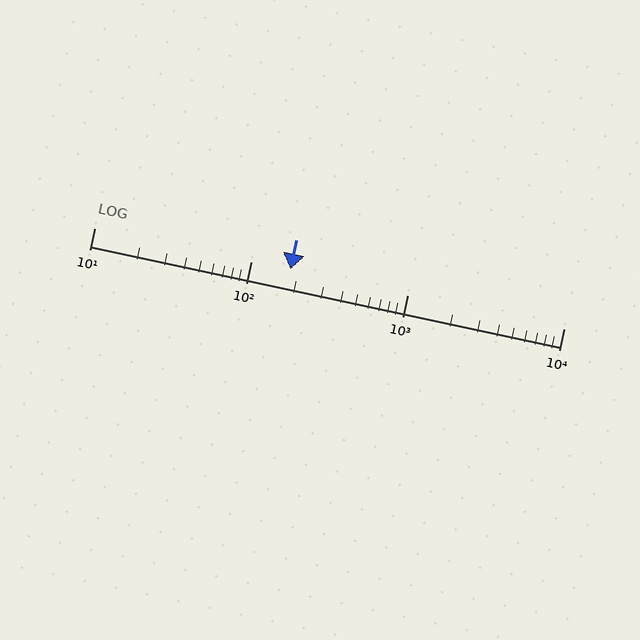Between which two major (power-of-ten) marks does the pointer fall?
The pointer is between 100 and 1000.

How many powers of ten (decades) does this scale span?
The scale spans 3 decades, from 10 to 10000.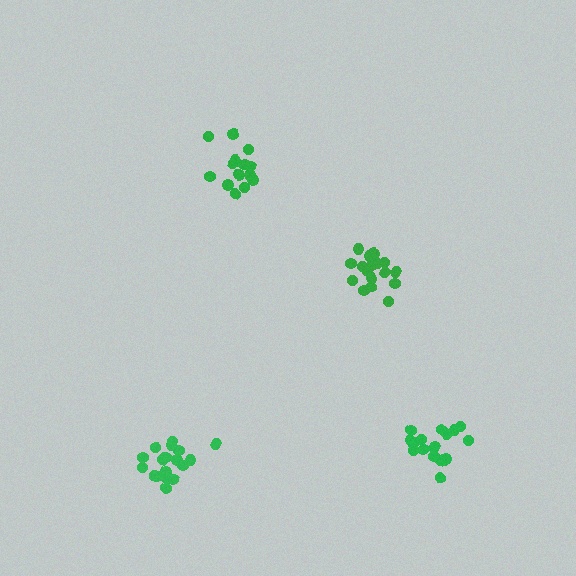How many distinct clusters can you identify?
There are 4 distinct clusters.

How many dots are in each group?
Group 1: 18 dots, Group 2: 19 dots, Group 3: 14 dots, Group 4: 17 dots (68 total).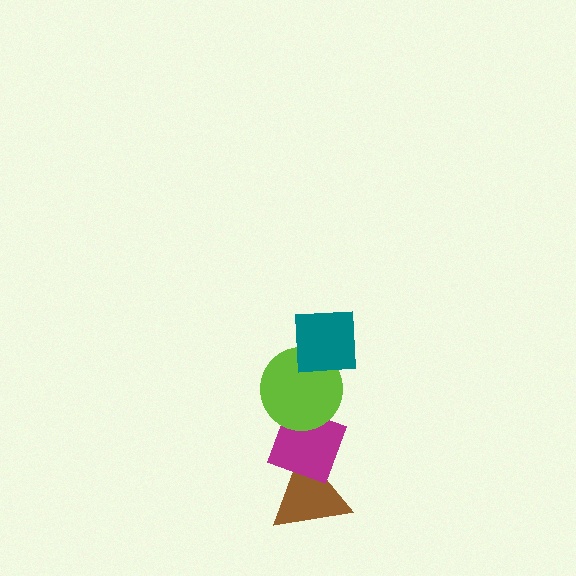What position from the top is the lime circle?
The lime circle is 2nd from the top.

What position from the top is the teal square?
The teal square is 1st from the top.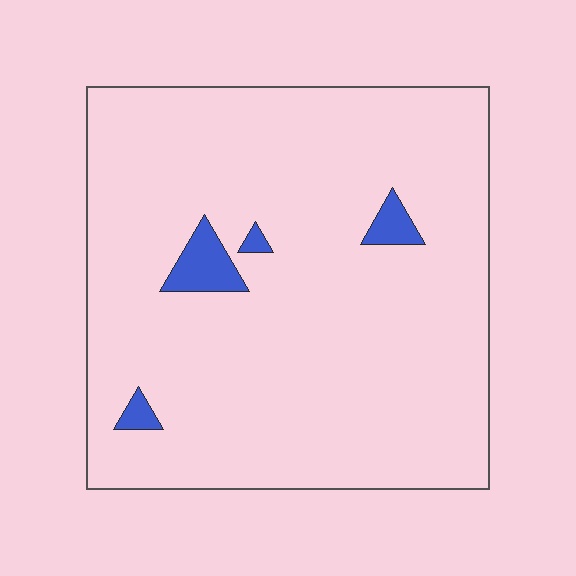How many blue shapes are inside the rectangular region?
4.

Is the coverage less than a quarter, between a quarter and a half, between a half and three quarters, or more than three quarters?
Less than a quarter.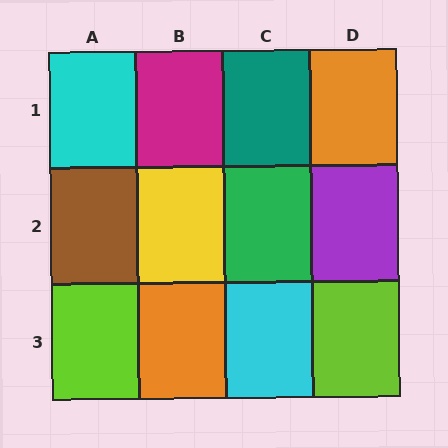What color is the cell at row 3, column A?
Lime.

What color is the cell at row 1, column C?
Teal.